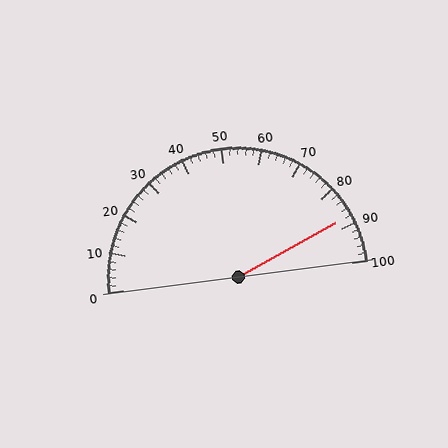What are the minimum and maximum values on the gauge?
The gauge ranges from 0 to 100.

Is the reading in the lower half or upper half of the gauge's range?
The reading is in the upper half of the range (0 to 100).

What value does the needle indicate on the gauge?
The needle indicates approximately 88.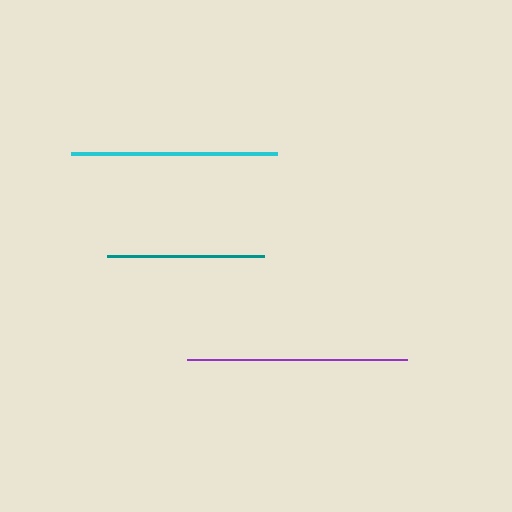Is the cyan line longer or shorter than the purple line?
The purple line is longer than the cyan line.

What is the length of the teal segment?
The teal segment is approximately 158 pixels long.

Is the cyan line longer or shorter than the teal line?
The cyan line is longer than the teal line.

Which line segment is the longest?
The purple line is the longest at approximately 221 pixels.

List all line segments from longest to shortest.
From longest to shortest: purple, cyan, teal.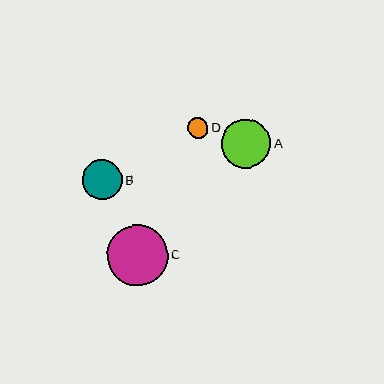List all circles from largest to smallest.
From largest to smallest: C, A, B, D.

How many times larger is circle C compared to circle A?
Circle C is approximately 1.2 times the size of circle A.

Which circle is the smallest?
Circle D is the smallest with a size of approximately 20 pixels.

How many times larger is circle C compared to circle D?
Circle C is approximately 3.0 times the size of circle D.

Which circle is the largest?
Circle C is the largest with a size of approximately 61 pixels.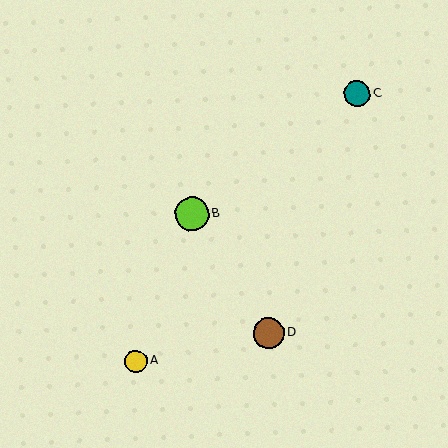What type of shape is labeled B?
Shape B is a lime circle.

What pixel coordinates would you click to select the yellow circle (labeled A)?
Click at (136, 361) to select the yellow circle A.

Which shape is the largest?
The lime circle (labeled B) is the largest.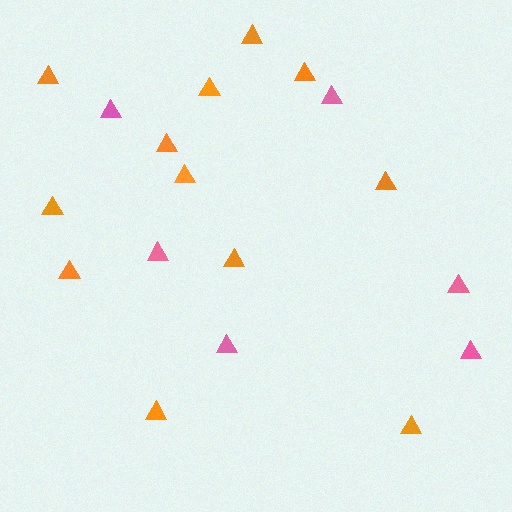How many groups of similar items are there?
There are 2 groups: one group of pink triangles (6) and one group of orange triangles (12).